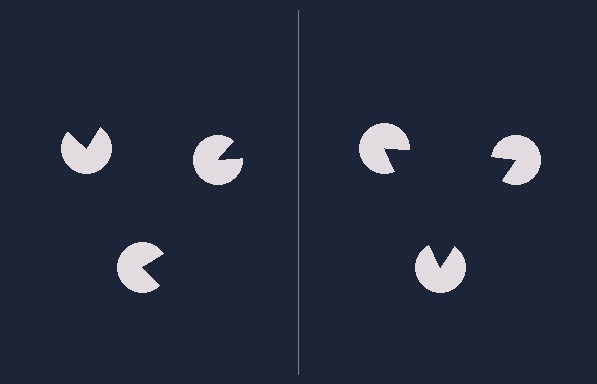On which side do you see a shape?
An illusory triangle appears on the right side. On the left side the wedge cuts are rotated, so no coherent shape forms.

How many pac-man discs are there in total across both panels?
6 — 3 on each side.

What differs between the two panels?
The pac-man discs are positioned identically on both sides; only the wedge orientations differ. On the right they align to a triangle; on the left they are misaligned.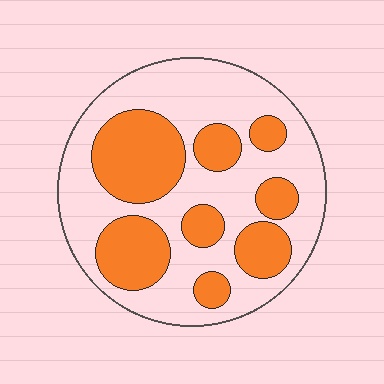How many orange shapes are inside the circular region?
8.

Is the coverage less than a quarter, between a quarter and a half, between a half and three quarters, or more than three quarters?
Between a quarter and a half.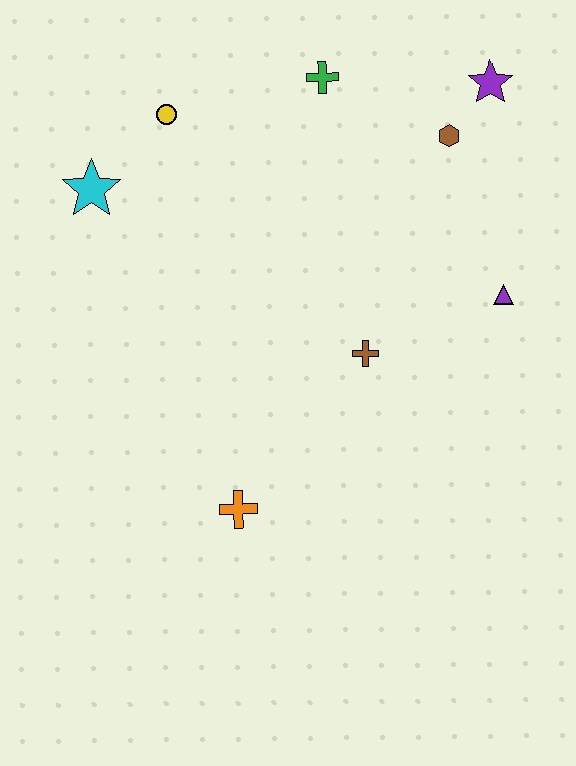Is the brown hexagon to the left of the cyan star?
No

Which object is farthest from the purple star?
The orange cross is farthest from the purple star.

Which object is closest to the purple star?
The brown hexagon is closest to the purple star.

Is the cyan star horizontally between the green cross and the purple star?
No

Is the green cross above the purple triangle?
Yes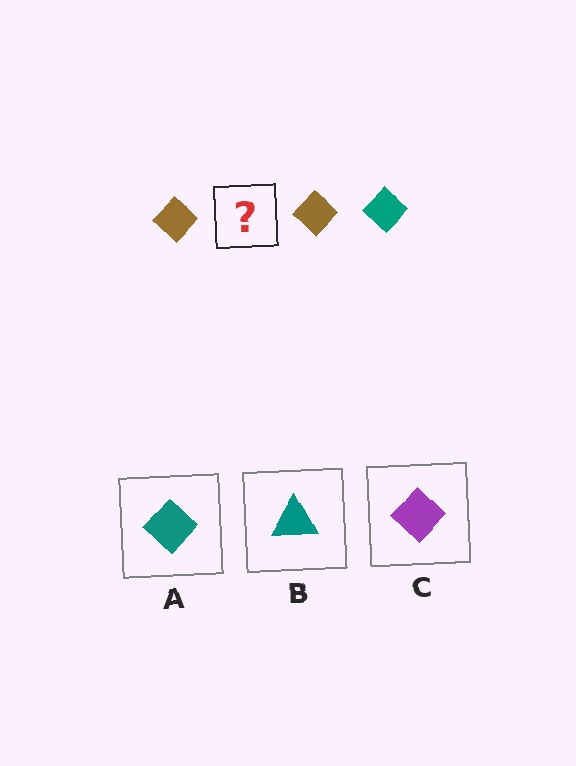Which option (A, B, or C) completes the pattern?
A.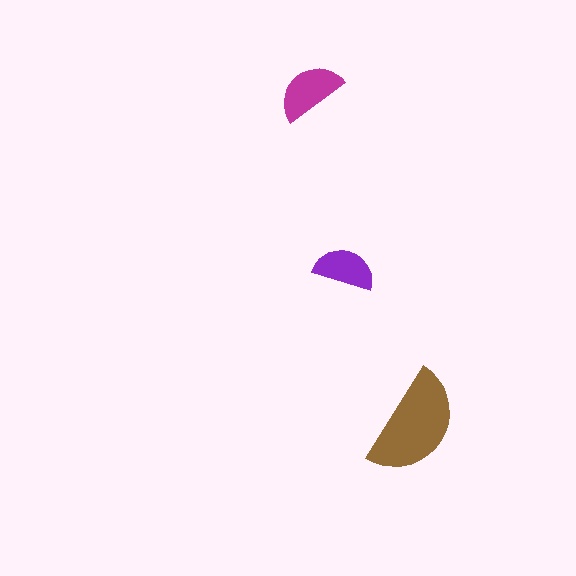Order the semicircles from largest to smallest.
the brown one, the magenta one, the purple one.